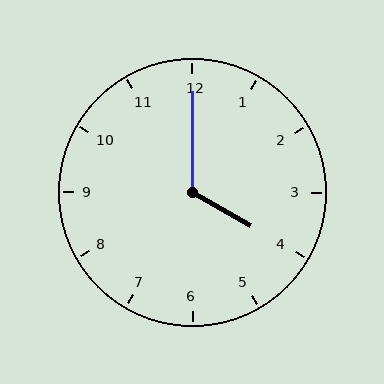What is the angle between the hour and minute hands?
Approximately 120 degrees.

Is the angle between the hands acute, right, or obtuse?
It is obtuse.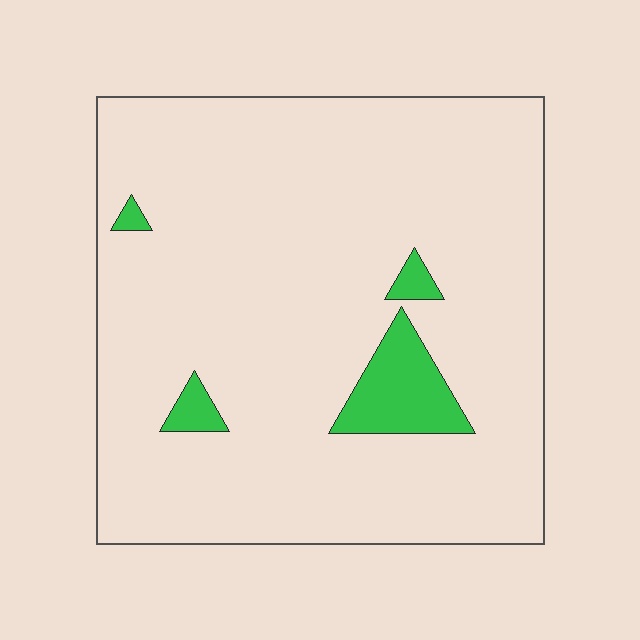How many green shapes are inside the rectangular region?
4.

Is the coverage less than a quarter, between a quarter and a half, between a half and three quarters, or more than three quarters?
Less than a quarter.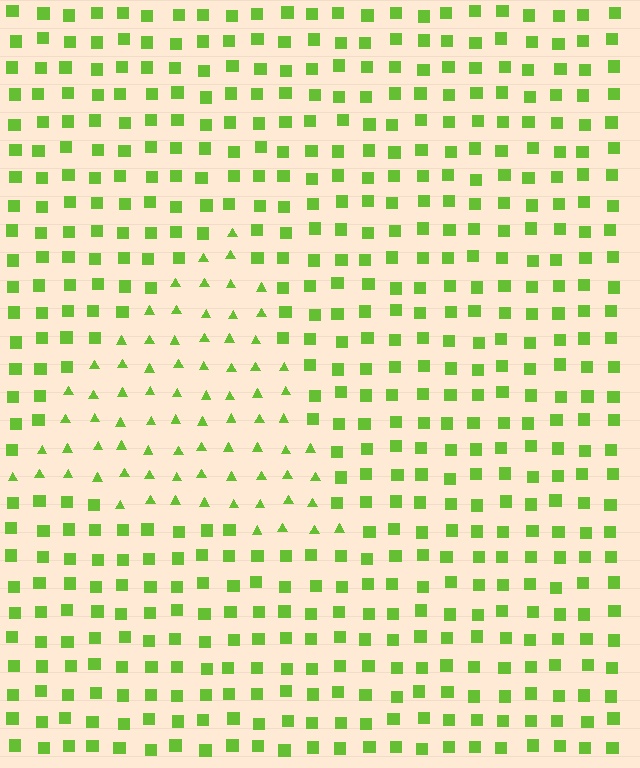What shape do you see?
I see a triangle.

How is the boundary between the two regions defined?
The boundary is defined by a change in element shape: triangles inside vs. squares outside. All elements share the same color and spacing.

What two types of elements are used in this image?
The image uses triangles inside the triangle region and squares outside it.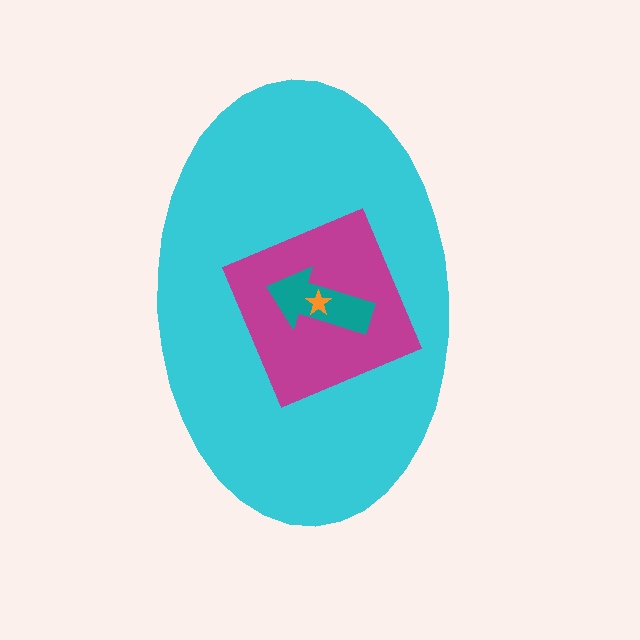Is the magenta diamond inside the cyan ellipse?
Yes.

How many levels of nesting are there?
4.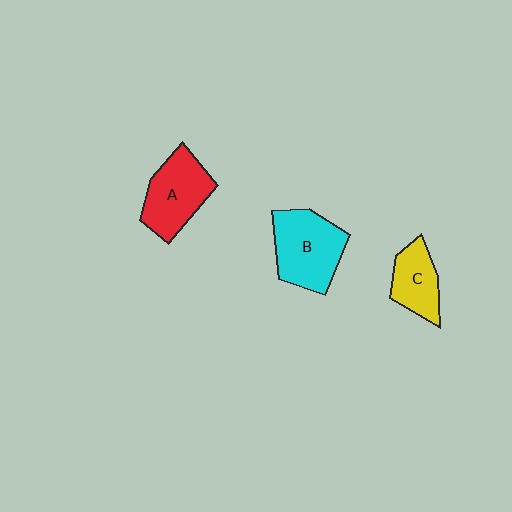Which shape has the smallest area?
Shape C (yellow).